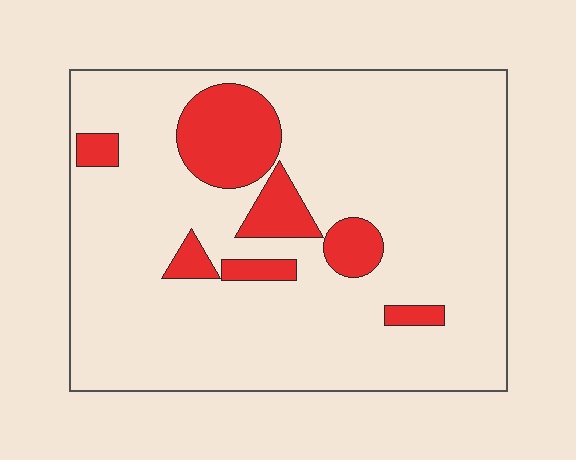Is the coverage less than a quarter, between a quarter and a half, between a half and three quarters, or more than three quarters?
Less than a quarter.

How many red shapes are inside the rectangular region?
7.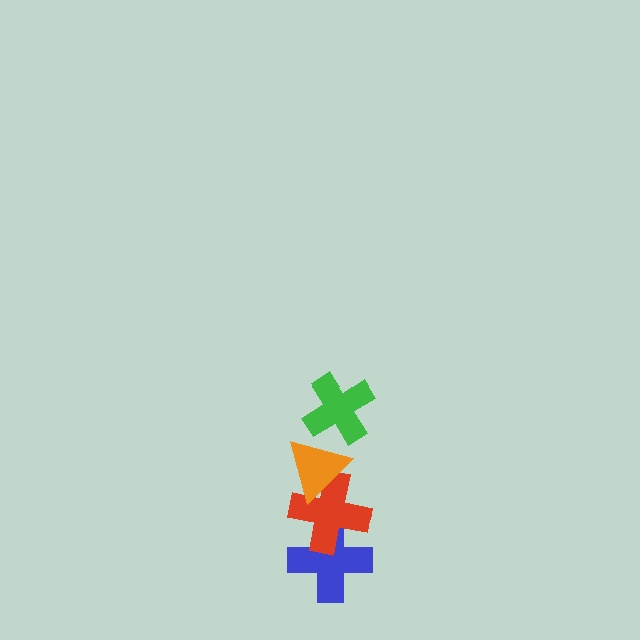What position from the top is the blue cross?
The blue cross is 4th from the top.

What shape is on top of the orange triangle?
The green cross is on top of the orange triangle.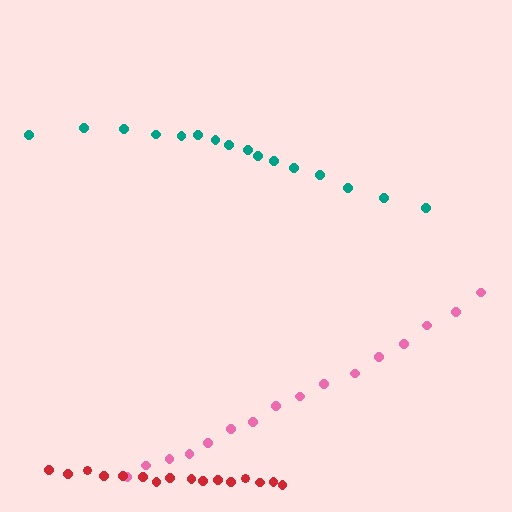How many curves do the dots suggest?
There are 3 distinct paths.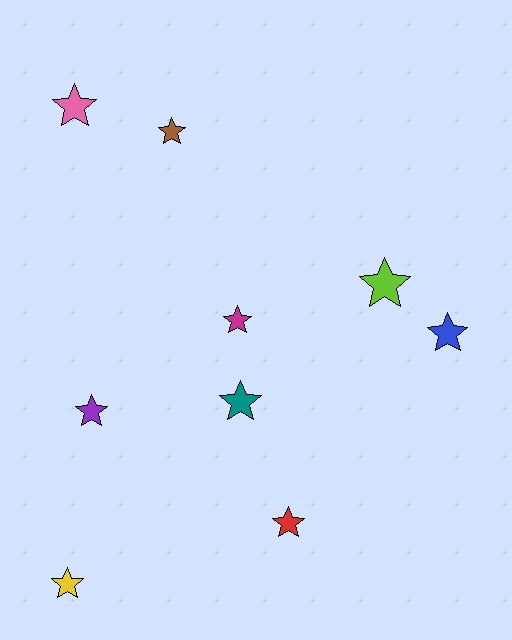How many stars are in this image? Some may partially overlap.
There are 9 stars.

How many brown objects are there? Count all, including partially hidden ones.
There is 1 brown object.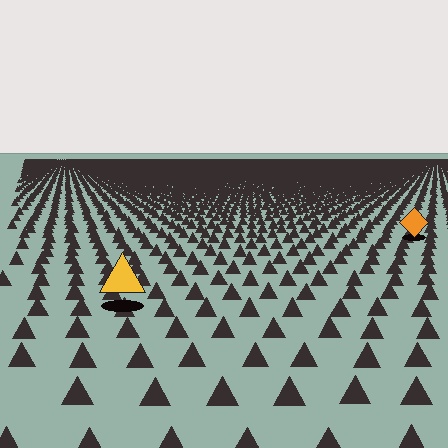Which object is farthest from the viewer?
The orange diamond is farthest from the viewer. It appears smaller and the ground texture around it is denser.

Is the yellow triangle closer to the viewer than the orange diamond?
Yes. The yellow triangle is closer — you can tell from the texture gradient: the ground texture is coarser near it.